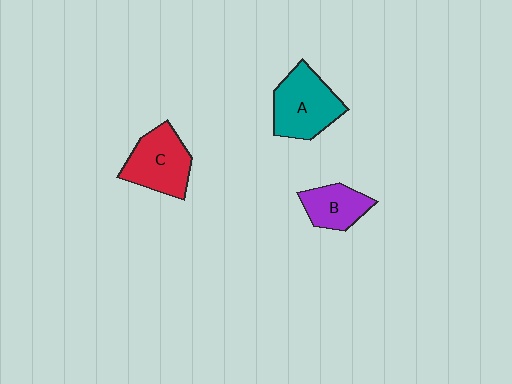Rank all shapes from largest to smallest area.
From largest to smallest: A (teal), C (red), B (purple).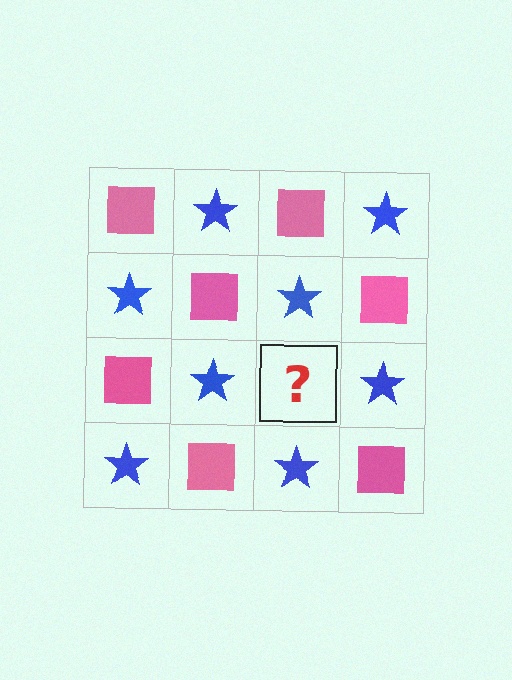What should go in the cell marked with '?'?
The missing cell should contain a pink square.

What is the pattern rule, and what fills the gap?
The rule is that it alternates pink square and blue star in a checkerboard pattern. The gap should be filled with a pink square.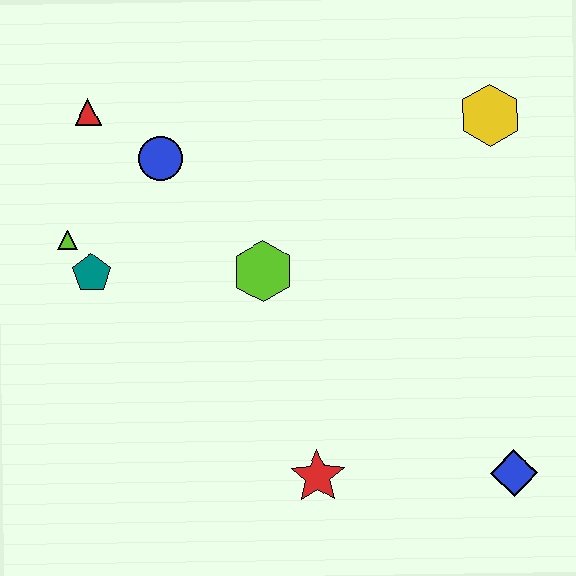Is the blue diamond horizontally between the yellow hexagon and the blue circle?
No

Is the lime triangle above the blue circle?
No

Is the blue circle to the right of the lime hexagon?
No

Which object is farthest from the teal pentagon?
The blue diamond is farthest from the teal pentagon.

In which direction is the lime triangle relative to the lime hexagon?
The lime triangle is to the left of the lime hexagon.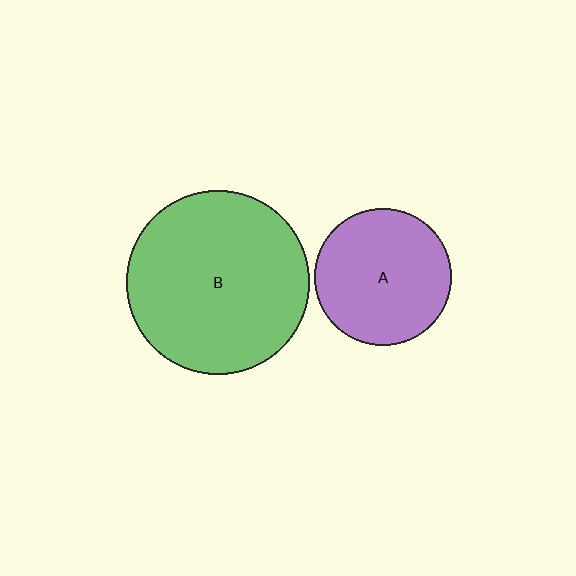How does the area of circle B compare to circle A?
Approximately 1.8 times.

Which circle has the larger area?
Circle B (green).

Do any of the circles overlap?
No, none of the circles overlap.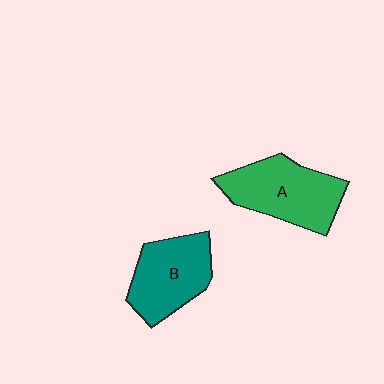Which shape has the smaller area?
Shape B (teal).